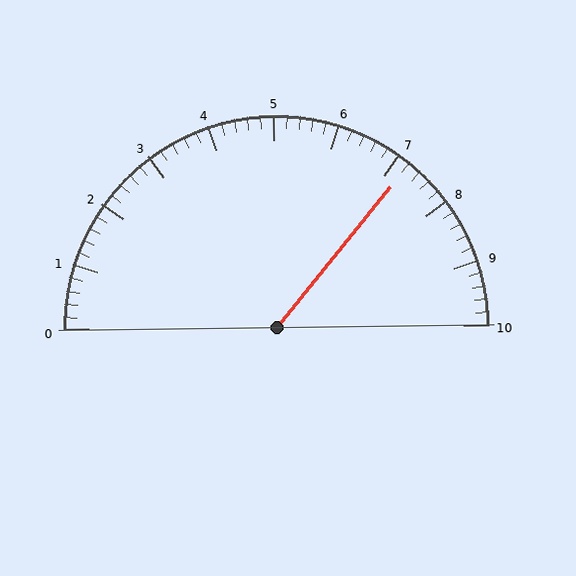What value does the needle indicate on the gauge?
The needle indicates approximately 7.2.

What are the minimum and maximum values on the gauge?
The gauge ranges from 0 to 10.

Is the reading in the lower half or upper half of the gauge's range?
The reading is in the upper half of the range (0 to 10).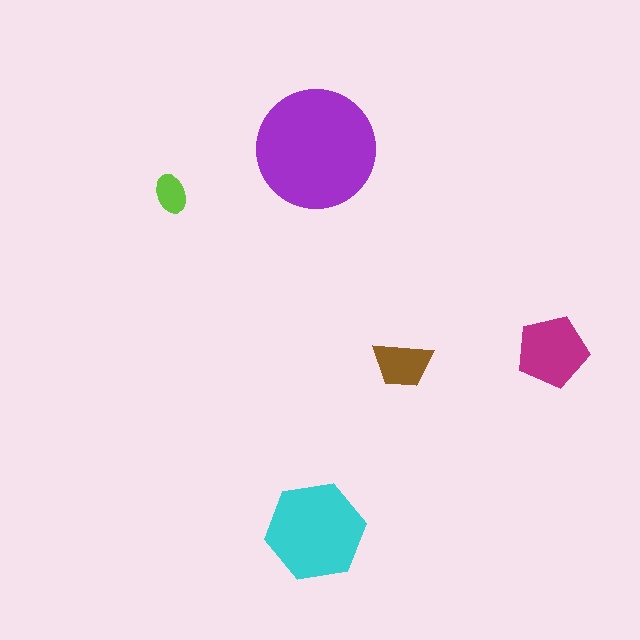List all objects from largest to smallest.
The purple circle, the cyan hexagon, the magenta pentagon, the brown trapezoid, the lime ellipse.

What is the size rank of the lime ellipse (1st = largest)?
5th.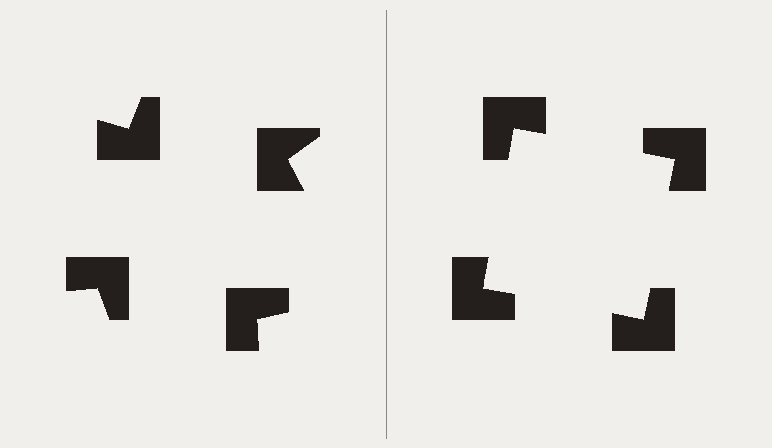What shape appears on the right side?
An illusory square.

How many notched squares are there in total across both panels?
8 — 4 on each side.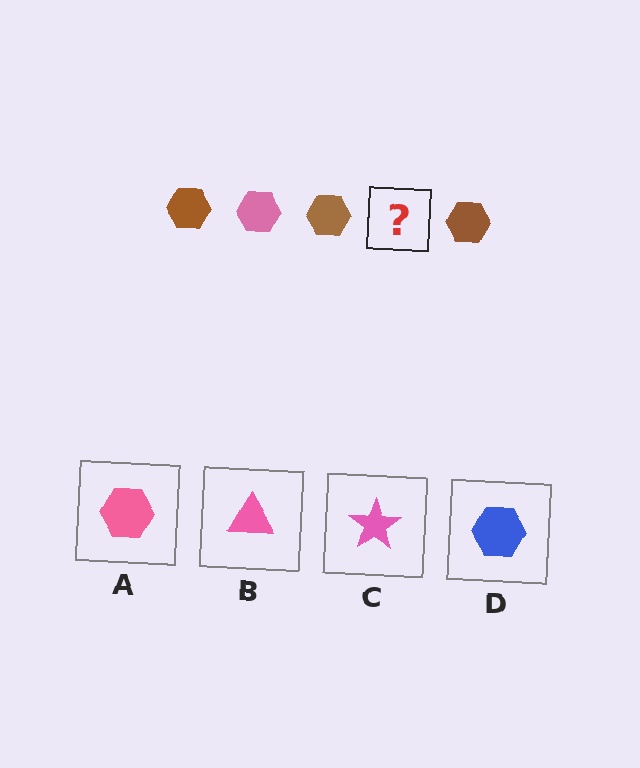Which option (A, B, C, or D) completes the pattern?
A.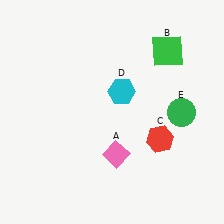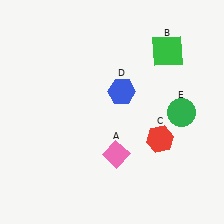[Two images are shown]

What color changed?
The hexagon (D) changed from cyan in Image 1 to blue in Image 2.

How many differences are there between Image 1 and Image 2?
There is 1 difference between the two images.